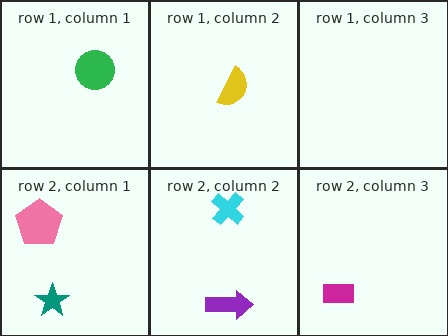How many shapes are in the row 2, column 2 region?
2.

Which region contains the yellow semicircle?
The row 1, column 2 region.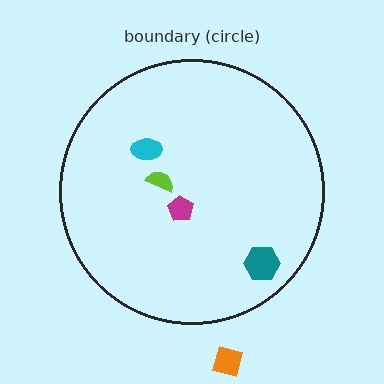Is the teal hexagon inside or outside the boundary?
Inside.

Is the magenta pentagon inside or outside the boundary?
Inside.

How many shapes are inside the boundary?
4 inside, 1 outside.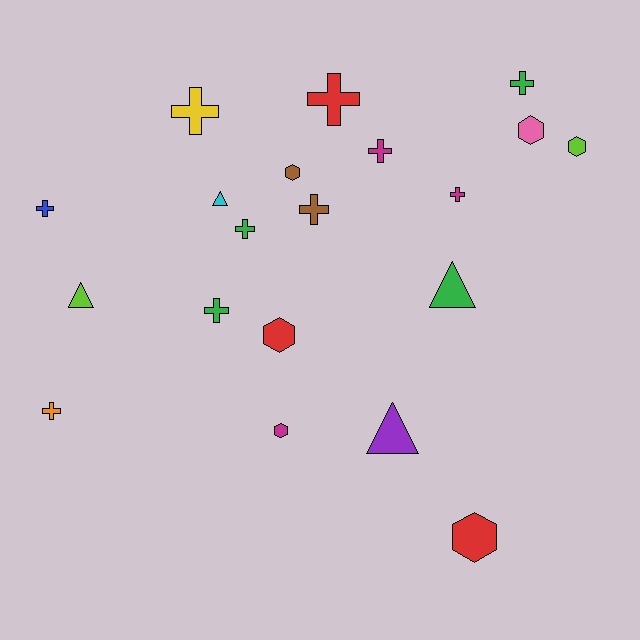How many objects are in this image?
There are 20 objects.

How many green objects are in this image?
There are 4 green objects.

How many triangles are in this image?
There are 4 triangles.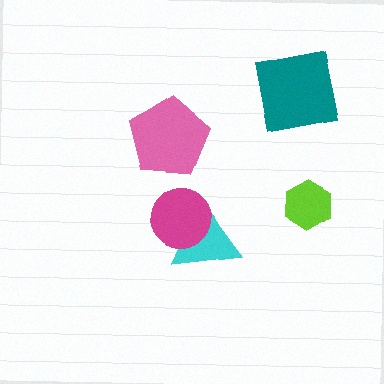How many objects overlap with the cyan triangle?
1 object overlaps with the cyan triangle.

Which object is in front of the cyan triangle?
The magenta circle is in front of the cyan triangle.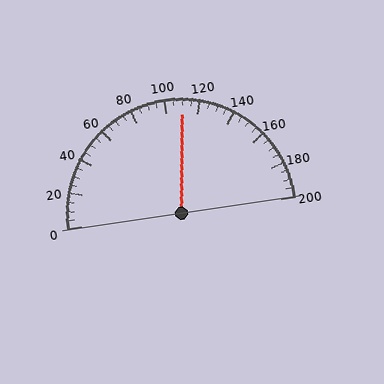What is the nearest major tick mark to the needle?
The nearest major tick mark is 120.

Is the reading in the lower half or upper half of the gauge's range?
The reading is in the upper half of the range (0 to 200).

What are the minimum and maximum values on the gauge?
The gauge ranges from 0 to 200.